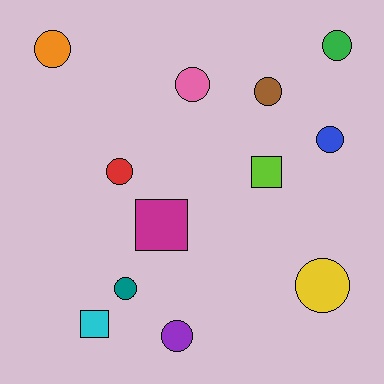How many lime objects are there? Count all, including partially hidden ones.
There is 1 lime object.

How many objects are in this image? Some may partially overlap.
There are 12 objects.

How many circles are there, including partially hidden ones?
There are 9 circles.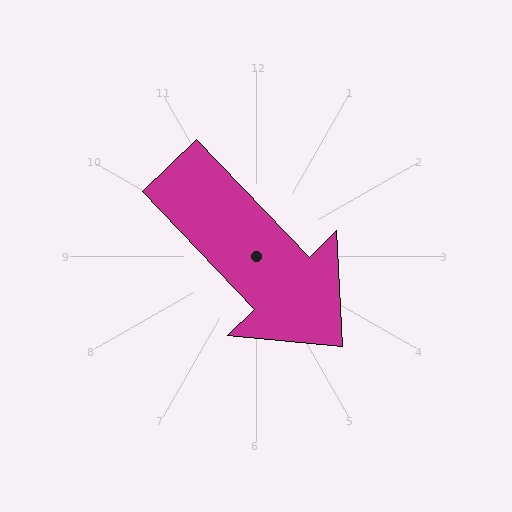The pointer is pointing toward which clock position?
Roughly 5 o'clock.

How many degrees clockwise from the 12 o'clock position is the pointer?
Approximately 136 degrees.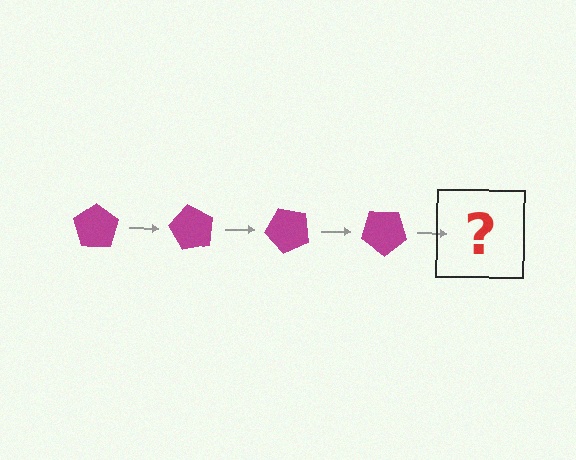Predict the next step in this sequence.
The next step is a magenta pentagon rotated 240 degrees.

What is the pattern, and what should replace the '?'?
The pattern is that the pentagon rotates 60 degrees each step. The '?' should be a magenta pentagon rotated 240 degrees.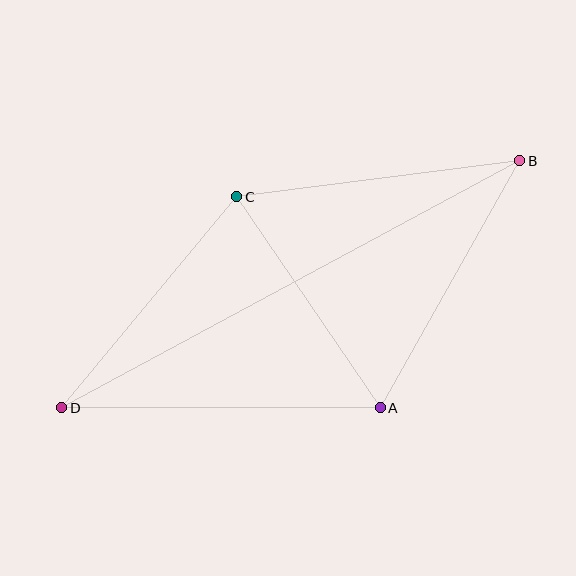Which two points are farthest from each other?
Points B and D are farthest from each other.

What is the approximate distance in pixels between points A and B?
The distance between A and B is approximately 284 pixels.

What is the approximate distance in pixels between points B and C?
The distance between B and C is approximately 285 pixels.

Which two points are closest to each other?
Points A and C are closest to each other.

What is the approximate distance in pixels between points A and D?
The distance between A and D is approximately 318 pixels.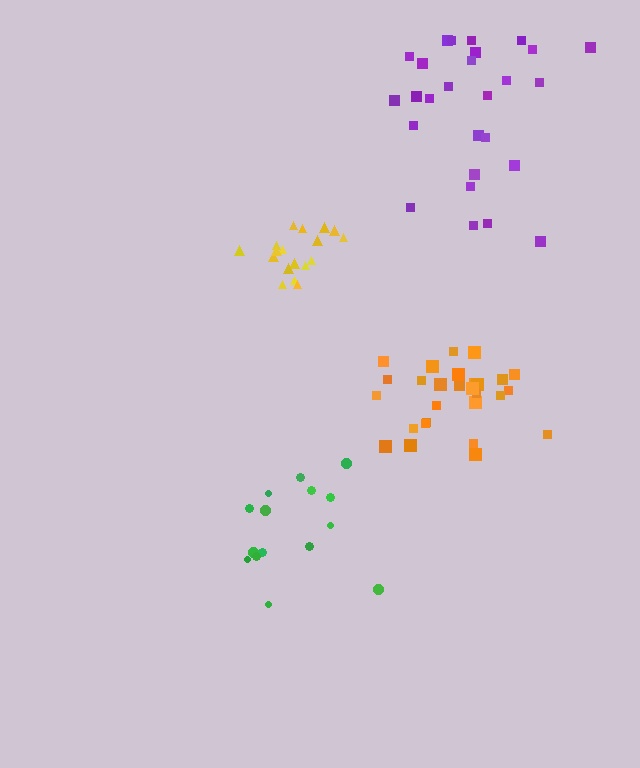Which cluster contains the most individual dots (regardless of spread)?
Orange (28).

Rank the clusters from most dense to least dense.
yellow, orange, green, purple.